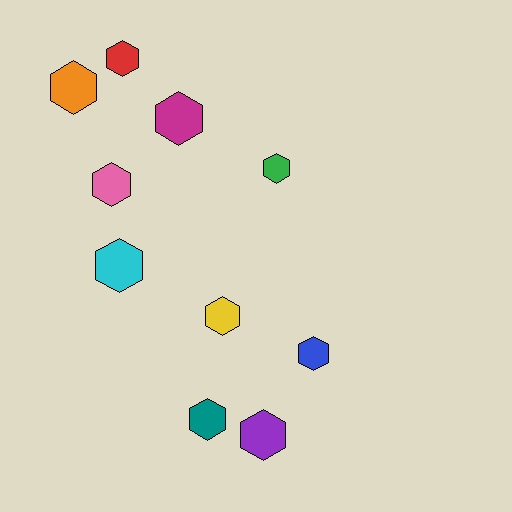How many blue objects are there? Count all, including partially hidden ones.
There is 1 blue object.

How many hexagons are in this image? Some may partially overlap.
There are 10 hexagons.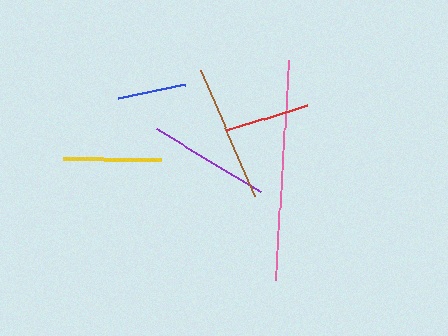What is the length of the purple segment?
The purple segment is approximately 121 pixels long.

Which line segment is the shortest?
The blue line is the shortest at approximately 68 pixels.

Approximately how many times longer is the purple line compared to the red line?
The purple line is approximately 1.4 times the length of the red line.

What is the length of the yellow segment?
The yellow segment is approximately 98 pixels long.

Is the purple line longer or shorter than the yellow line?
The purple line is longer than the yellow line.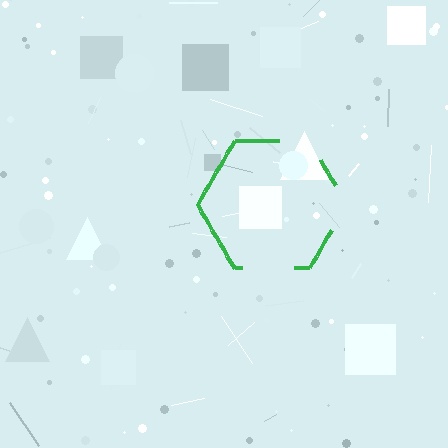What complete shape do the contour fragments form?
The contour fragments form a hexagon.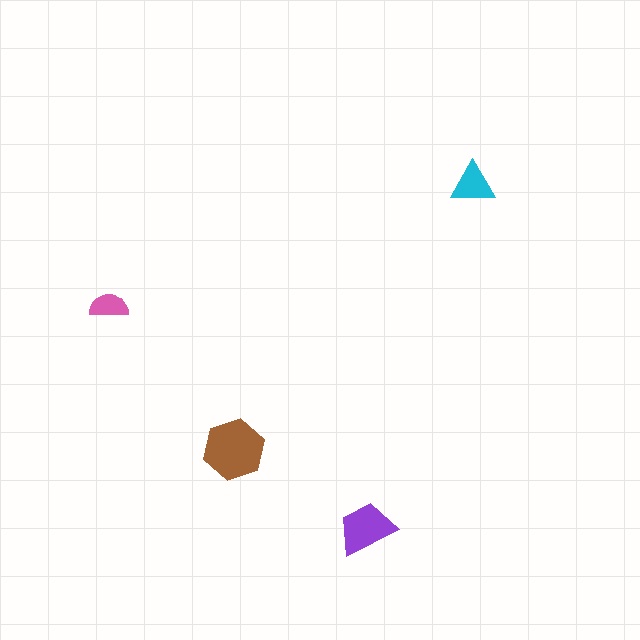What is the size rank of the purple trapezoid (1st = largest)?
2nd.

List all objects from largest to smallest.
The brown hexagon, the purple trapezoid, the cyan triangle, the pink semicircle.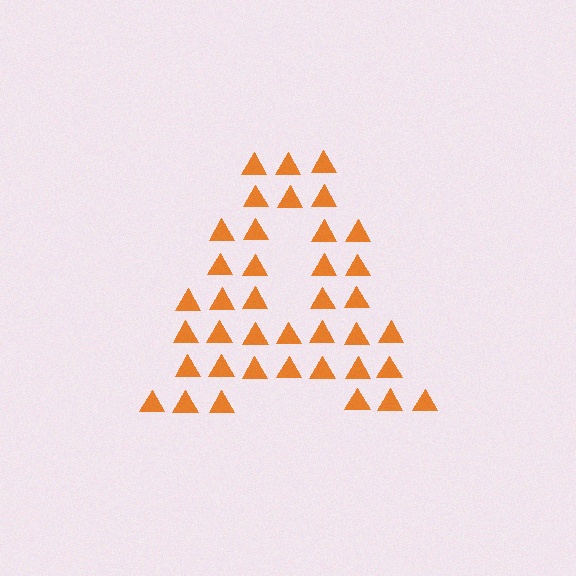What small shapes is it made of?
It is made of small triangles.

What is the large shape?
The large shape is the letter A.